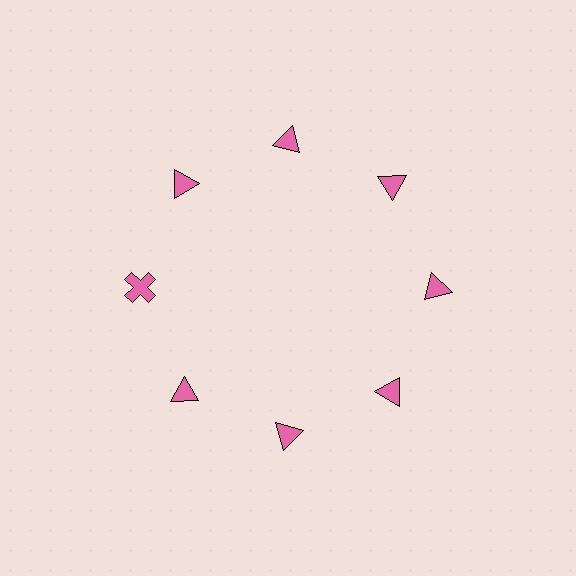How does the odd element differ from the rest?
It has a different shape: cross instead of triangle.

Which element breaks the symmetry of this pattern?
The pink cross at roughly the 9 o'clock position breaks the symmetry. All other shapes are pink triangles.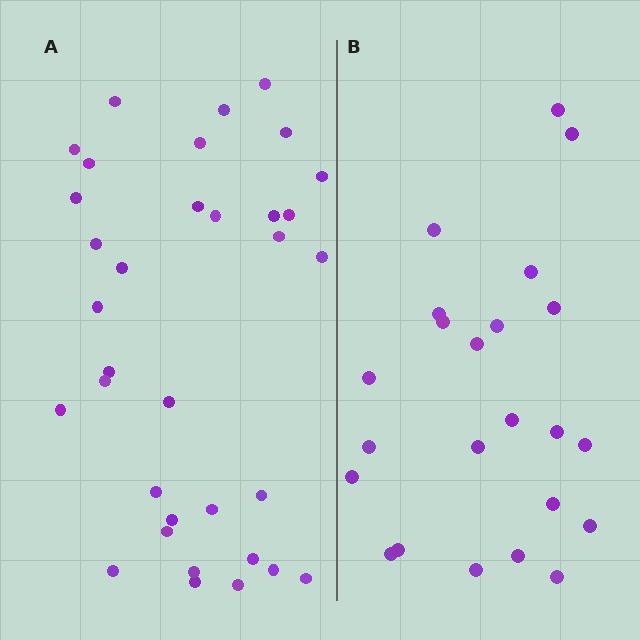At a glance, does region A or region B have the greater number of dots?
Region A (the left region) has more dots.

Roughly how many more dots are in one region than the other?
Region A has roughly 12 or so more dots than region B.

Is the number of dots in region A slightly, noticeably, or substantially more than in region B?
Region A has substantially more. The ratio is roughly 1.5 to 1.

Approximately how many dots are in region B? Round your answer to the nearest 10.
About 20 dots. (The exact count is 23, which rounds to 20.)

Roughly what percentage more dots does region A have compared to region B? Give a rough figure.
About 50% more.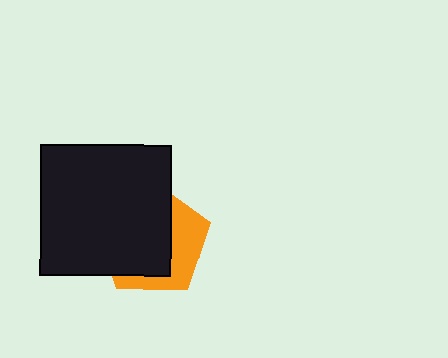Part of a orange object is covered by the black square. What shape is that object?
It is a pentagon.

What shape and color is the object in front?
The object in front is a black square.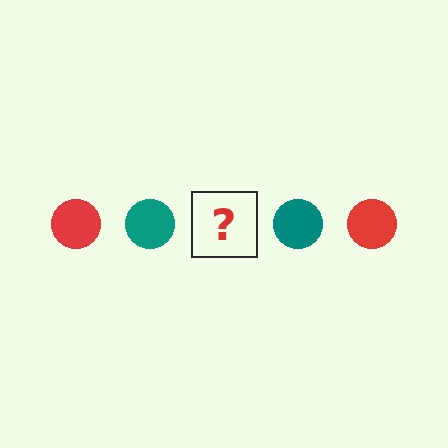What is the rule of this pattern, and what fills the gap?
The rule is that the pattern cycles through red, teal circles. The gap should be filled with a red circle.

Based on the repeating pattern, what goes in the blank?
The blank should be a red circle.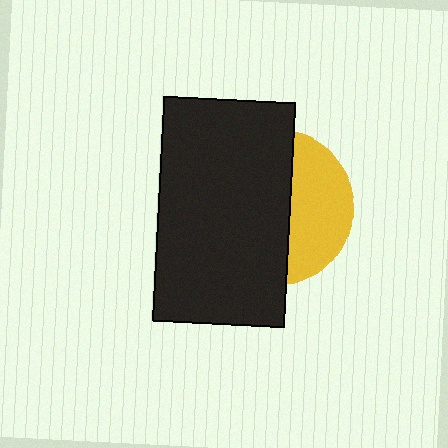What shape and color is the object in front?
The object in front is a black rectangle.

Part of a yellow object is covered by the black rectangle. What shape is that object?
It is a circle.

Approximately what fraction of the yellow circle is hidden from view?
Roughly 62% of the yellow circle is hidden behind the black rectangle.